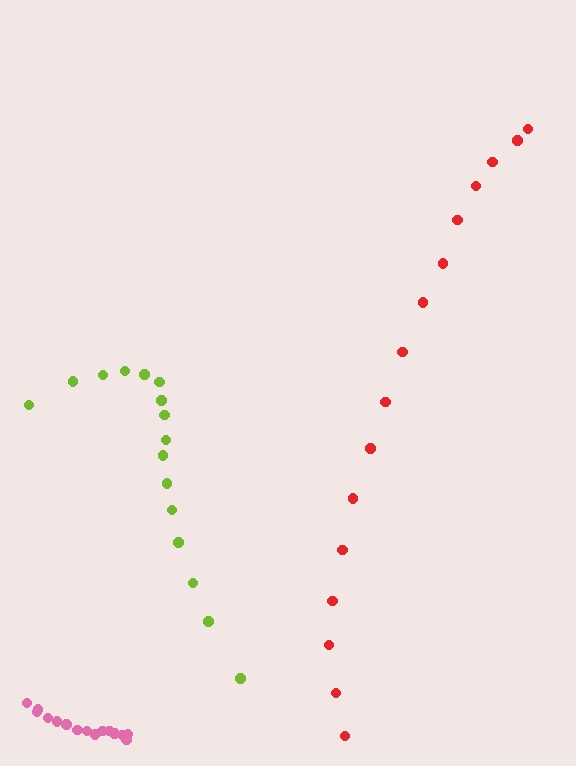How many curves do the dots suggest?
There are 3 distinct paths.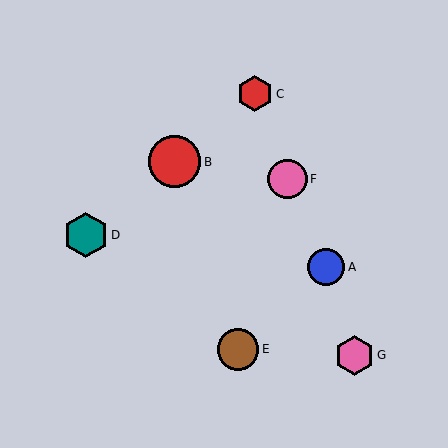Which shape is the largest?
The red circle (labeled B) is the largest.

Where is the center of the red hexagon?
The center of the red hexagon is at (255, 94).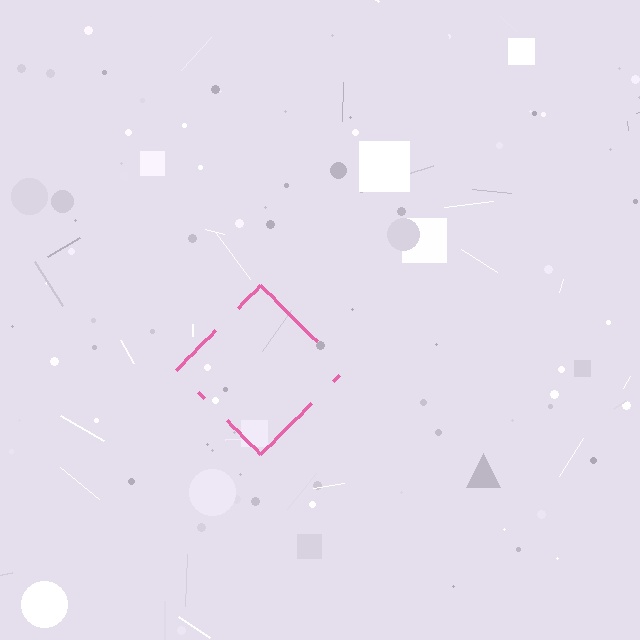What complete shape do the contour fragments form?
The contour fragments form a diamond.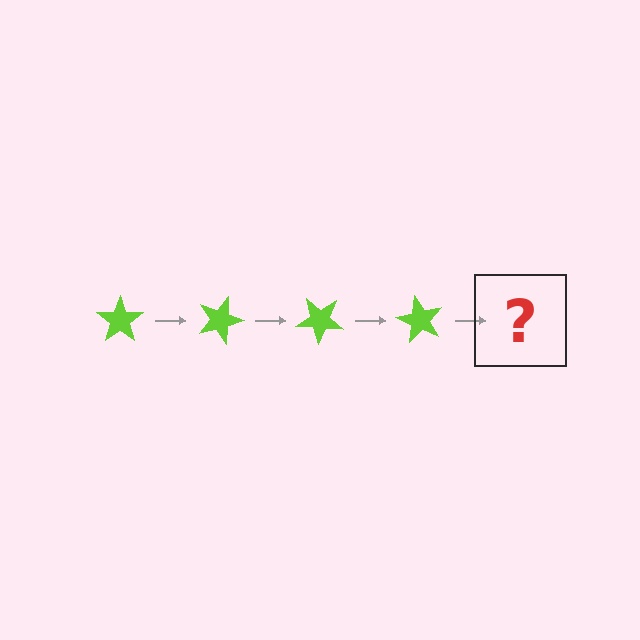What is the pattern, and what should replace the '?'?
The pattern is that the star rotates 20 degrees each step. The '?' should be a lime star rotated 80 degrees.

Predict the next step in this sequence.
The next step is a lime star rotated 80 degrees.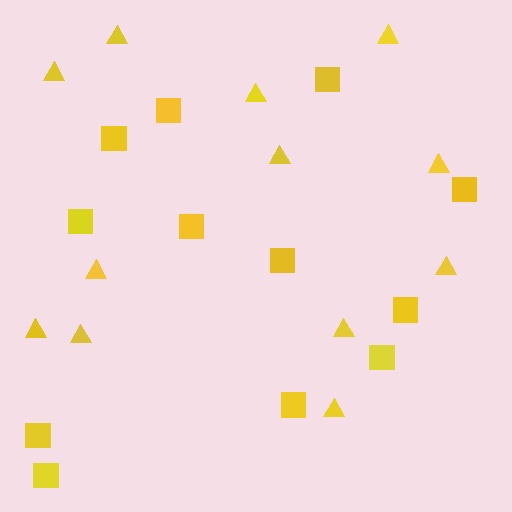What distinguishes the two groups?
There are 2 groups: one group of squares (12) and one group of triangles (12).